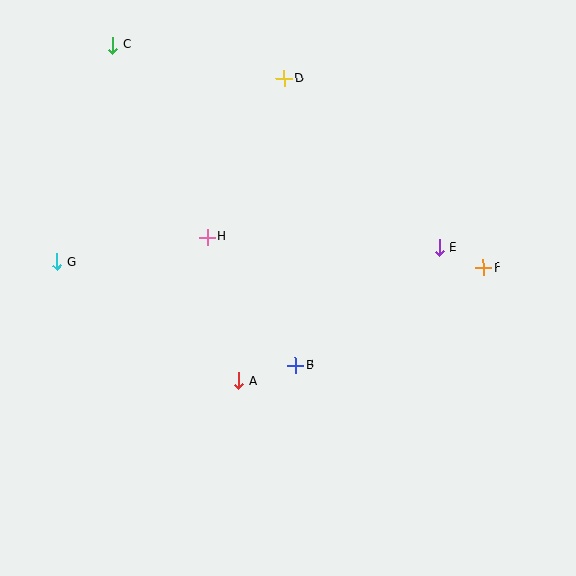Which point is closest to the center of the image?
Point B at (295, 365) is closest to the center.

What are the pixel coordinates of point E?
Point E is at (439, 248).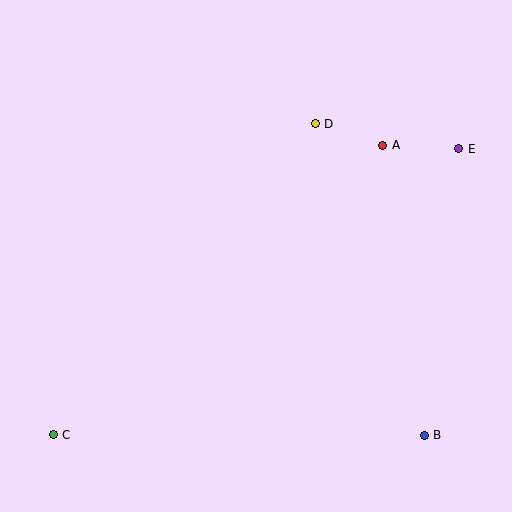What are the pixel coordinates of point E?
Point E is at (459, 149).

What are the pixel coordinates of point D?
Point D is at (315, 124).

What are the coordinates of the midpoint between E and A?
The midpoint between E and A is at (421, 147).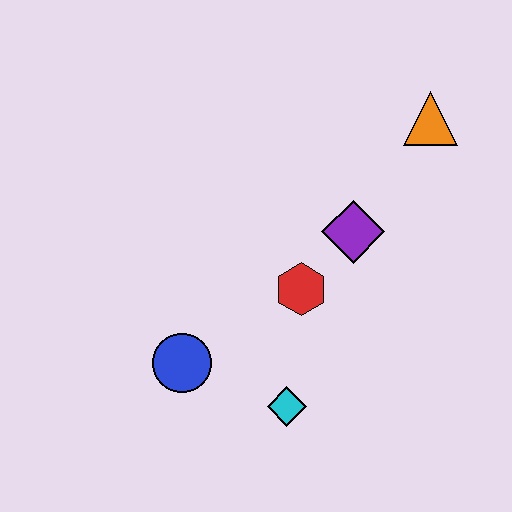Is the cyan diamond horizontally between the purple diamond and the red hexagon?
No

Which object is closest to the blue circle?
The cyan diamond is closest to the blue circle.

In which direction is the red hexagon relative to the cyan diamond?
The red hexagon is above the cyan diamond.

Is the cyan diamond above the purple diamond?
No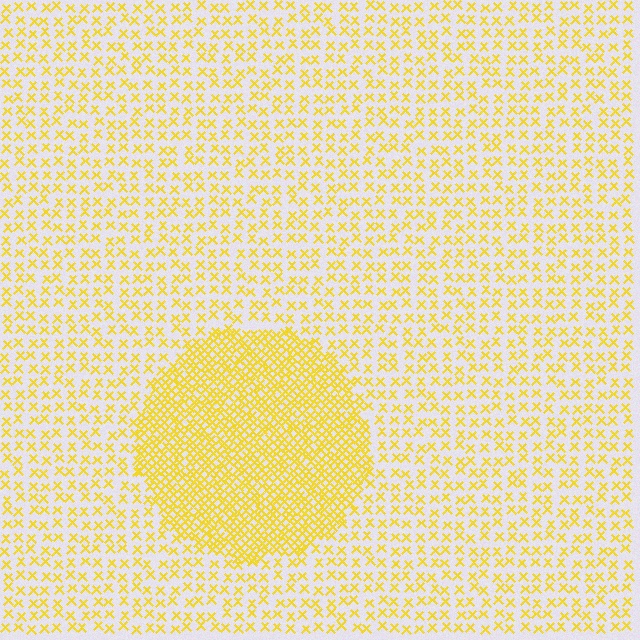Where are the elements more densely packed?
The elements are more densely packed inside the circle boundary.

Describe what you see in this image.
The image contains small yellow elements arranged at two different densities. A circle-shaped region is visible where the elements are more densely packed than the surrounding area.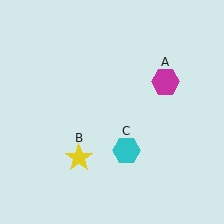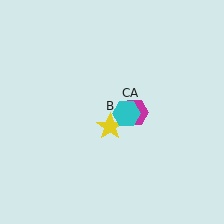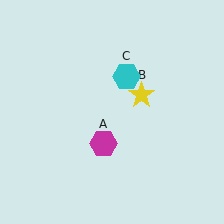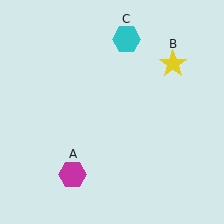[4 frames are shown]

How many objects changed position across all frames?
3 objects changed position: magenta hexagon (object A), yellow star (object B), cyan hexagon (object C).